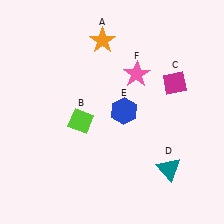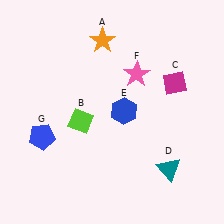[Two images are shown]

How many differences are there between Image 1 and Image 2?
There is 1 difference between the two images.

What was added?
A blue pentagon (G) was added in Image 2.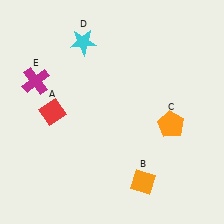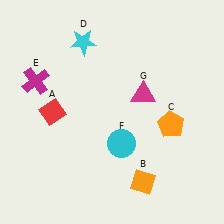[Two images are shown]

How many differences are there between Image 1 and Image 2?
There are 2 differences between the two images.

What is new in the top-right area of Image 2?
A magenta triangle (G) was added in the top-right area of Image 2.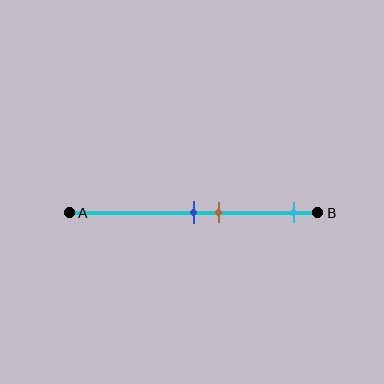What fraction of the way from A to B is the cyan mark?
The cyan mark is approximately 90% (0.9) of the way from A to B.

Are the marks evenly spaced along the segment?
No, the marks are not evenly spaced.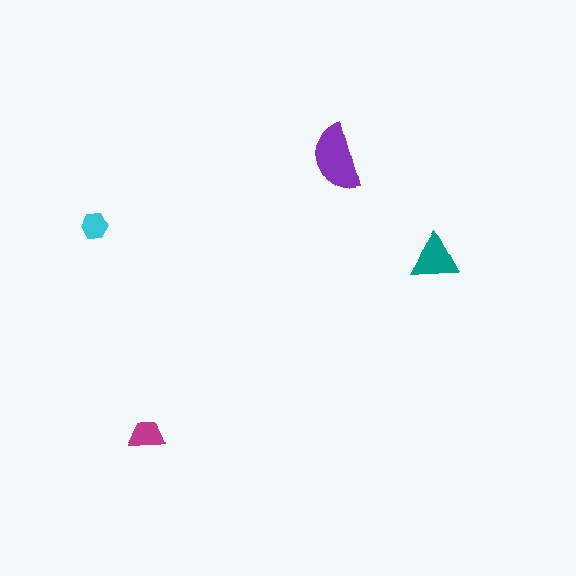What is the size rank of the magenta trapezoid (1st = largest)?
3rd.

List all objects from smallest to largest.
The cyan hexagon, the magenta trapezoid, the teal triangle, the purple semicircle.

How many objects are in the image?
There are 4 objects in the image.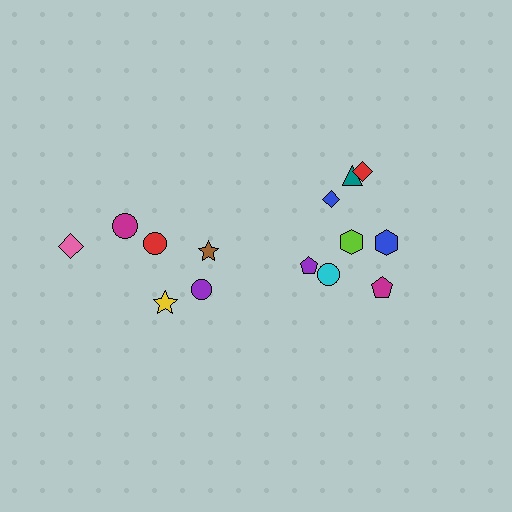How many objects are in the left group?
There are 6 objects.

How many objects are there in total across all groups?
There are 14 objects.